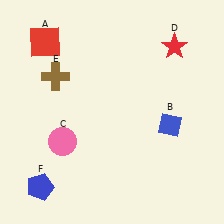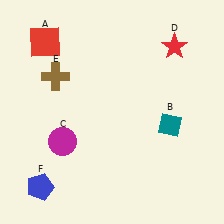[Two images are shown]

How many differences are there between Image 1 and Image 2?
There are 2 differences between the two images.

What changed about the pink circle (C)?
In Image 1, C is pink. In Image 2, it changed to magenta.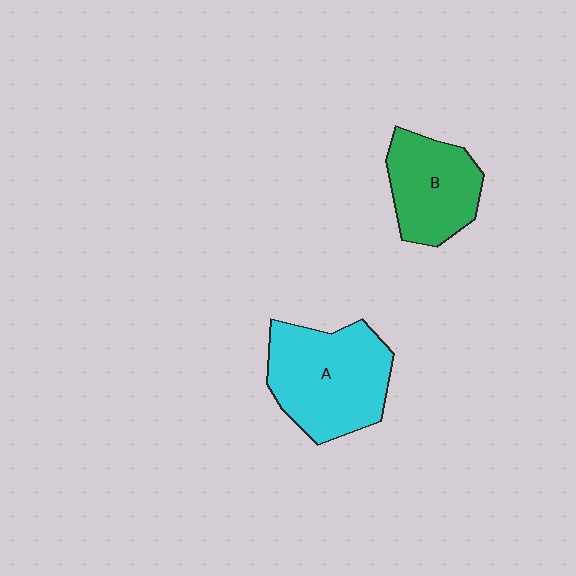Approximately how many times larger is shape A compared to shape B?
Approximately 1.4 times.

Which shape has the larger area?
Shape A (cyan).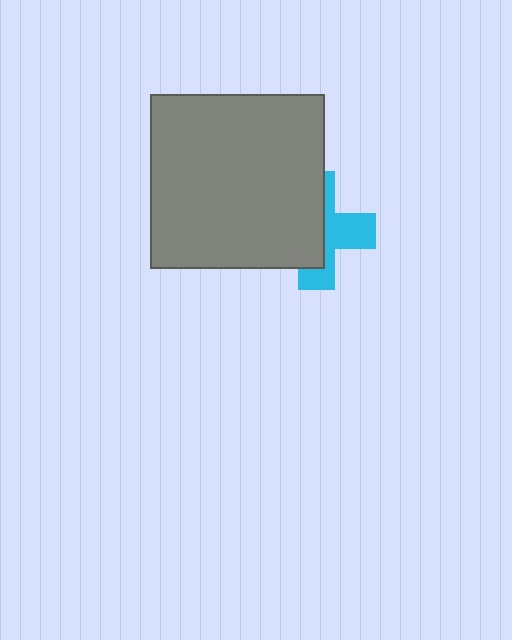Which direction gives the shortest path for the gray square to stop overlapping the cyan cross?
Moving left gives the shortest separation.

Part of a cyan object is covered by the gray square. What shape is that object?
It is a cross.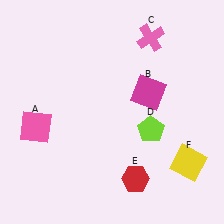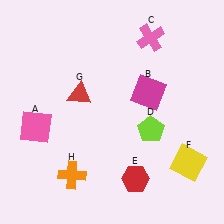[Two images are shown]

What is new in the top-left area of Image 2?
A red triangle (G) was added in the top-left area of Image 2.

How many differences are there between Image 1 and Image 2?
There are 2 differences between the two images.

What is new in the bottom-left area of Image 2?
An orange cross (H) was added in the bottom-left area of Image 2.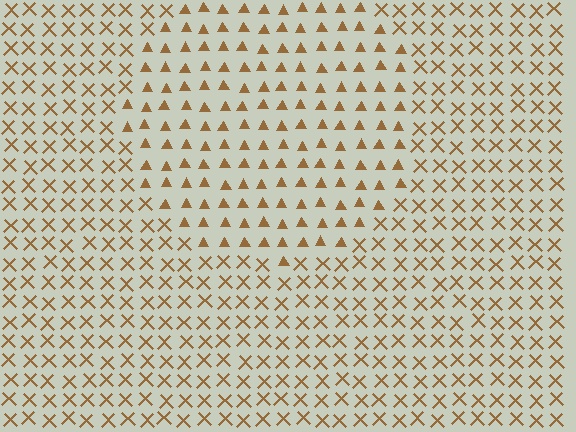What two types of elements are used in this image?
The image uses triangles inside the circle region and X marks outside it.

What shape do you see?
I see a circle.